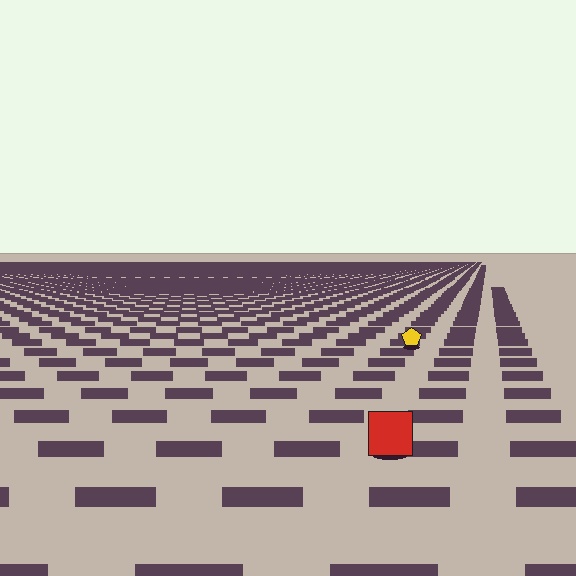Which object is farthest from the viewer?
The yellow pentagon is farthest from the viewer. It appears smaller and the ground texture around it is denser.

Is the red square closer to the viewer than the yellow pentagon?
Yes. The red square is closer — you can tell from the texture gradient: the ground texture is coarser near it.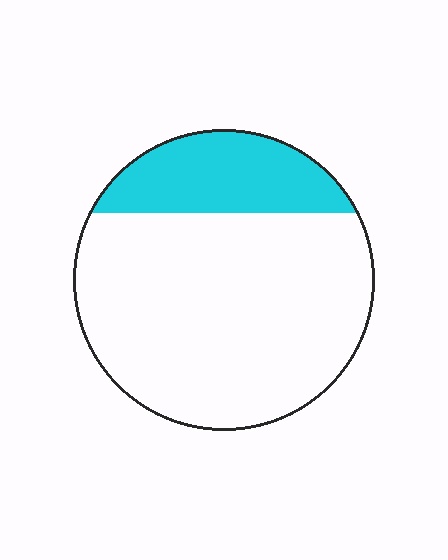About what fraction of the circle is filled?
About one quarter (1/4).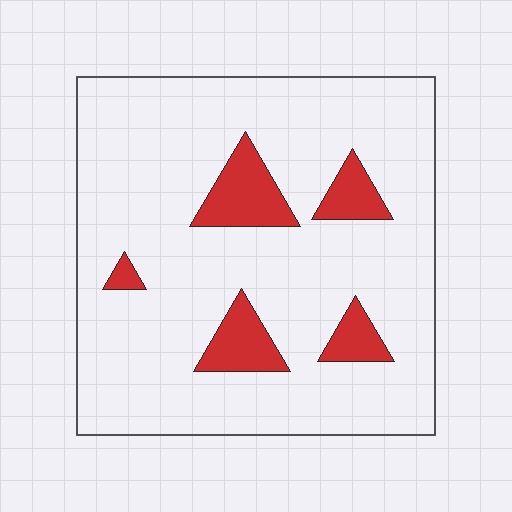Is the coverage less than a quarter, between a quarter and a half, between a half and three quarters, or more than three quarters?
Less than a quarter.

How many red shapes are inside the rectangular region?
5.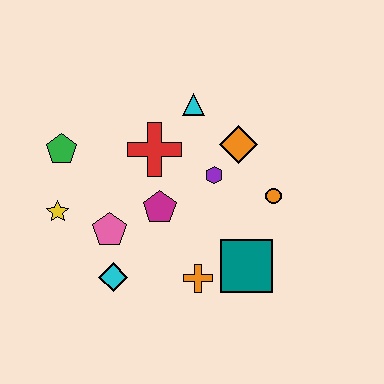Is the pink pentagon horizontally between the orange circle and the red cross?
No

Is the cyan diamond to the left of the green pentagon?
No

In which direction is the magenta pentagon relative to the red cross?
The magenta pentagon is below the red cross.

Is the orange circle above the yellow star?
Yes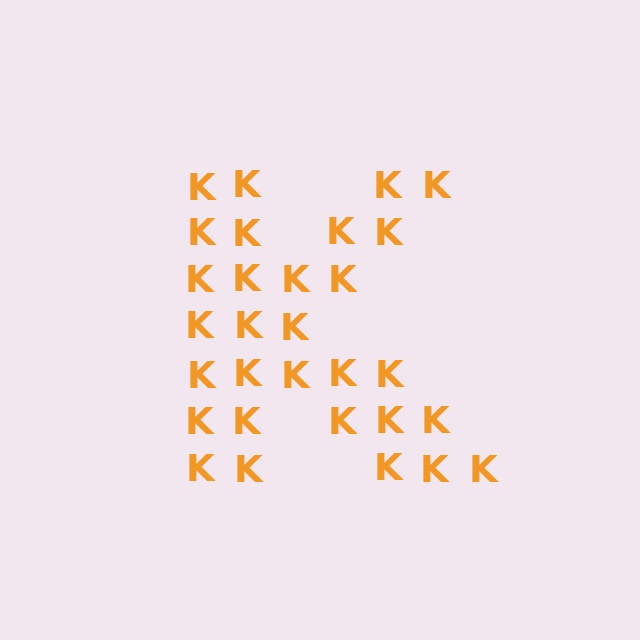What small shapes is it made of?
It is made of small letter K's.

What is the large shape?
The large shape is the letter K.